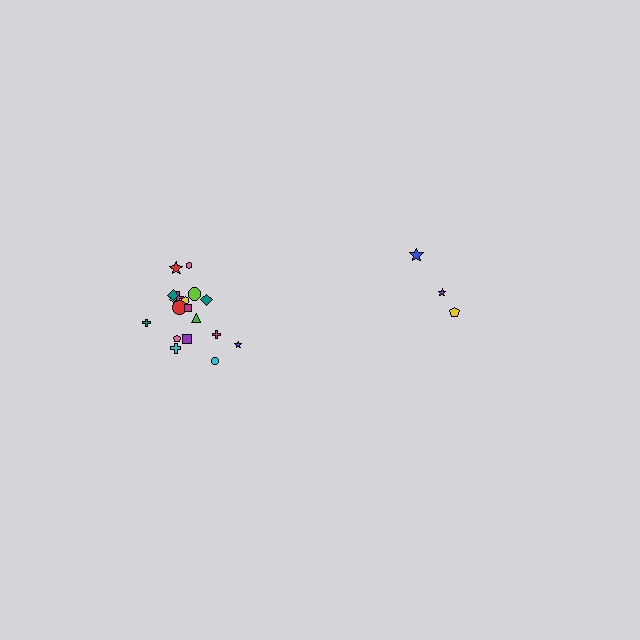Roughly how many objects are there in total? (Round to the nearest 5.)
Roughly 20 objects in total.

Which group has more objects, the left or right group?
The left group.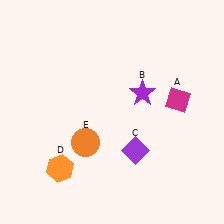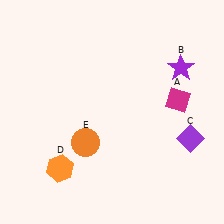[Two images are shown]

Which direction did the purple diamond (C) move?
The purple diamond (C) moved right.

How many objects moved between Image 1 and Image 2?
2 objects moved between the two images.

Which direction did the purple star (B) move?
The purple star (B) moved right.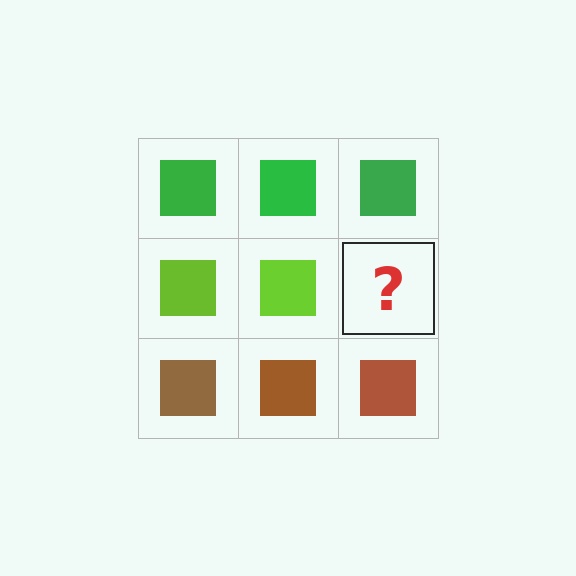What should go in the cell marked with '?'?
The missing cell should contain a lime square.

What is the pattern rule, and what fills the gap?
The rule is that each row has a consistent color. The gap should be filled with a lime square.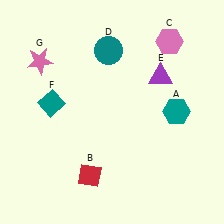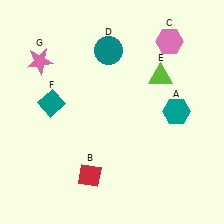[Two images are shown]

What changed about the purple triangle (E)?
In Image 1, E is purple. In Image 2, it changed to lime.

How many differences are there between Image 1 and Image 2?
There is 1 difference between the two images.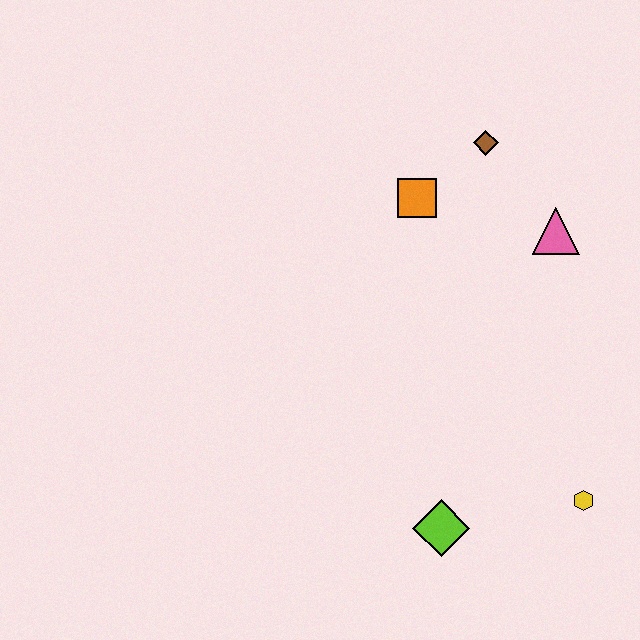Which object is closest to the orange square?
The brown diamond is closest to the orange square.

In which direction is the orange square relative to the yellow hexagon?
The orange square is above the yellow hexagon.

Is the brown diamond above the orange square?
Yes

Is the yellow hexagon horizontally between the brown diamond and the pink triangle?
No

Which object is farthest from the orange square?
The yellow hexagon is farthest from the orange square.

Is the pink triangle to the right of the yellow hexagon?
No